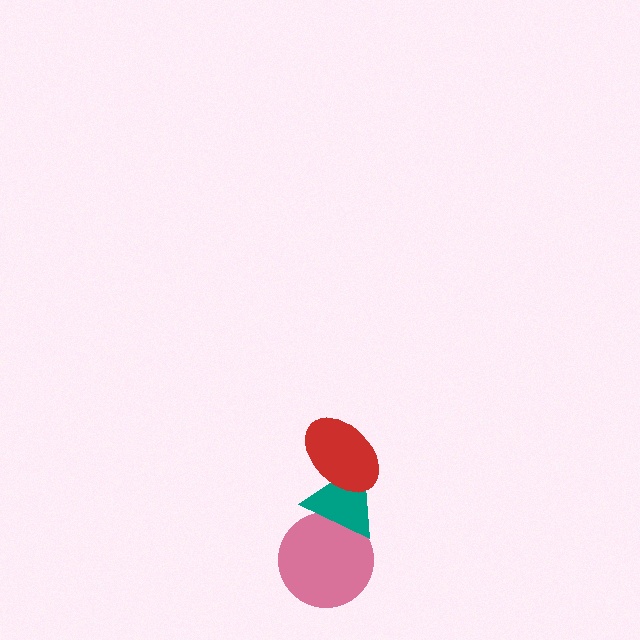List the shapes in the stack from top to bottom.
From top to bottom: the red ellipse, the teal triangle, the pink circle.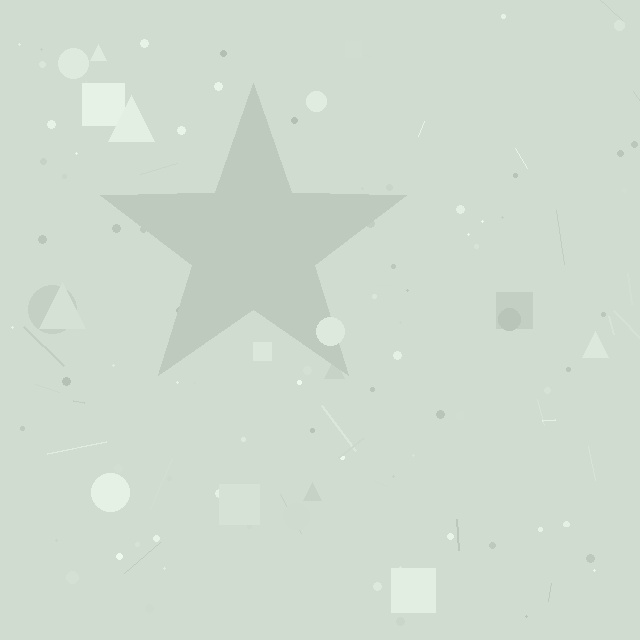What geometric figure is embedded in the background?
A star is embedded in the background.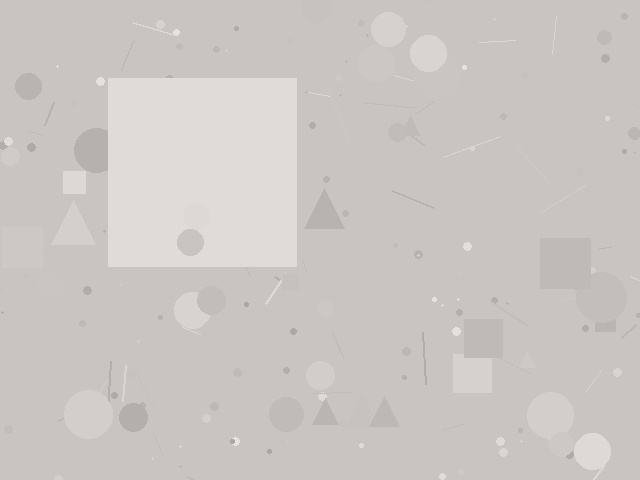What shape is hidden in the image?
A square is hidden in the image.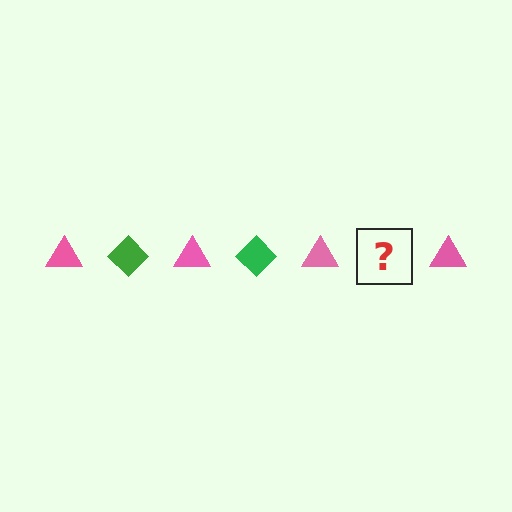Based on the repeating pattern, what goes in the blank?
The blank should be a green diamond.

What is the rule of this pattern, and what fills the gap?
The rule is that the pattern alternates between pink triangle and green diamond. The gap should be filled with a green diamond.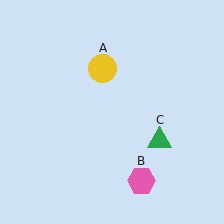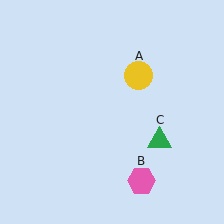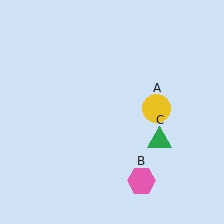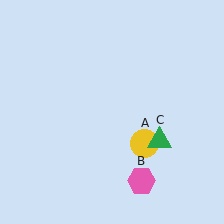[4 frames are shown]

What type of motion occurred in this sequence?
The yellow circle (object A) rotated clockwise around the center of the scene.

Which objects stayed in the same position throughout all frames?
Pink hexagon (object B) and green triangle (object C) remained stationary.